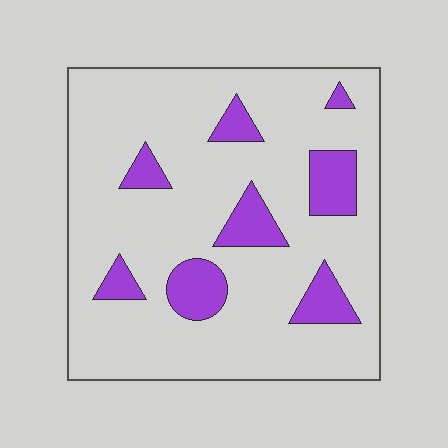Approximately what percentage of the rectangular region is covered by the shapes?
Approximately 15%.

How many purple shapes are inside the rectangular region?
8.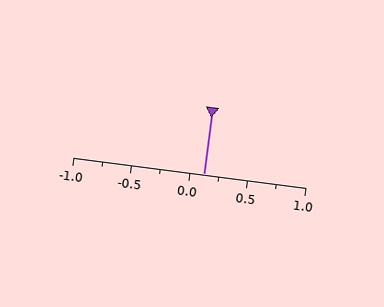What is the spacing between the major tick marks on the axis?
The major ticks are spaced 0.5 apart.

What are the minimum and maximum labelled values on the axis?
The axis runs from -1.0 to 1.0.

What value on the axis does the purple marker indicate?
The marker indicates approximately 0.12.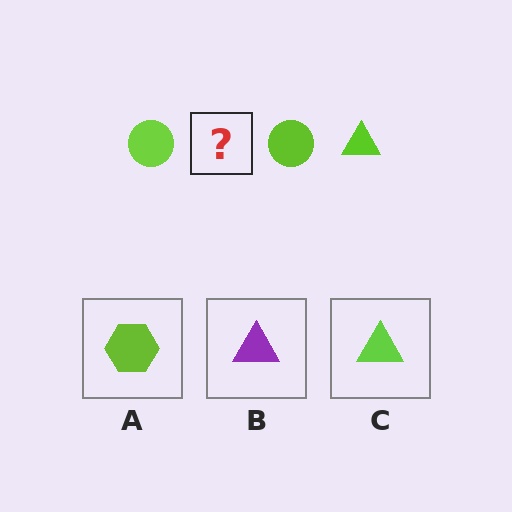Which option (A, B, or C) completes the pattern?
C.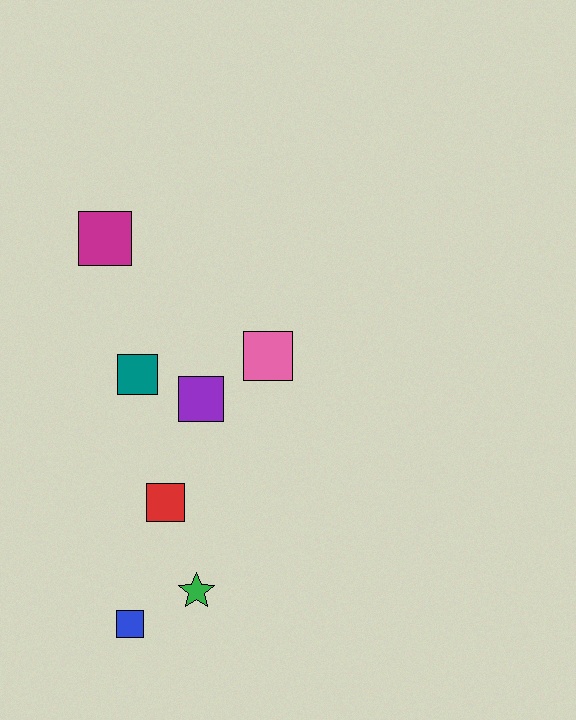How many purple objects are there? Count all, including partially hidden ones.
There is 1 purple object.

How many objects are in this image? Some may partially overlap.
There are 7 objects.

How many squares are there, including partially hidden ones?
There are 6 squares.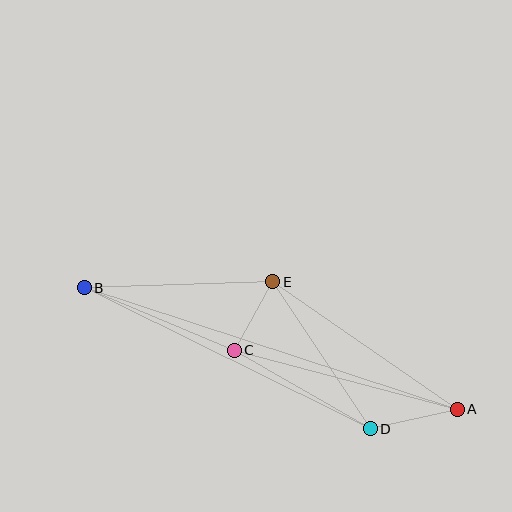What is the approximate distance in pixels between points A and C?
The distance between A and C is approximately 231 pixels.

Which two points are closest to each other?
Points C and E are closest to each other.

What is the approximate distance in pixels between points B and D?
The distance between B and D is approximately 319 pixels.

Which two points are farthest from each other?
Points A and B are farthest from each other.